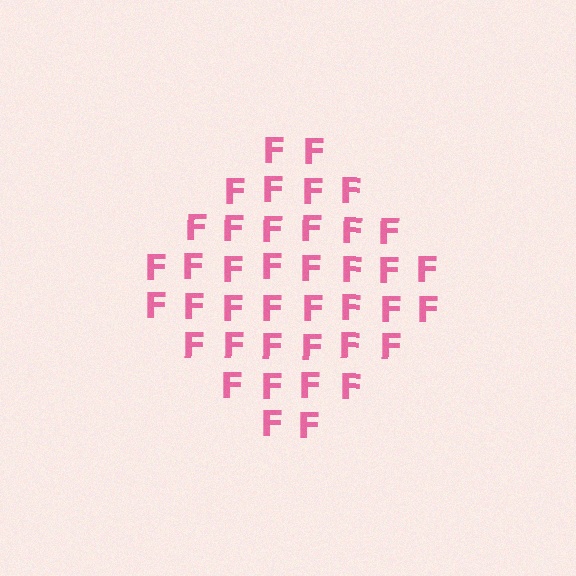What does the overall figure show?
The overall figure shows a diamond.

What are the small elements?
The small elements are letter F's.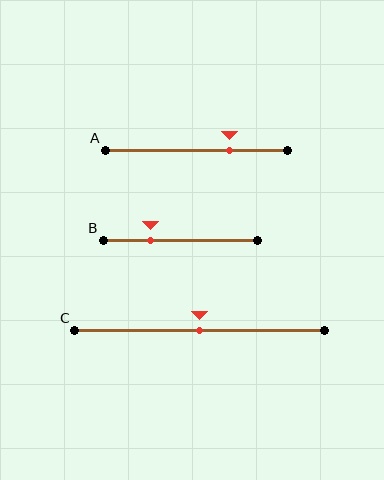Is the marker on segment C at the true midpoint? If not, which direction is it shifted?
Yes, the marker on segment C is at the true midpoint.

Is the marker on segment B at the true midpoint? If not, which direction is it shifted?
No, the marker on segment B is shifted to the left by about 19% of the segment length.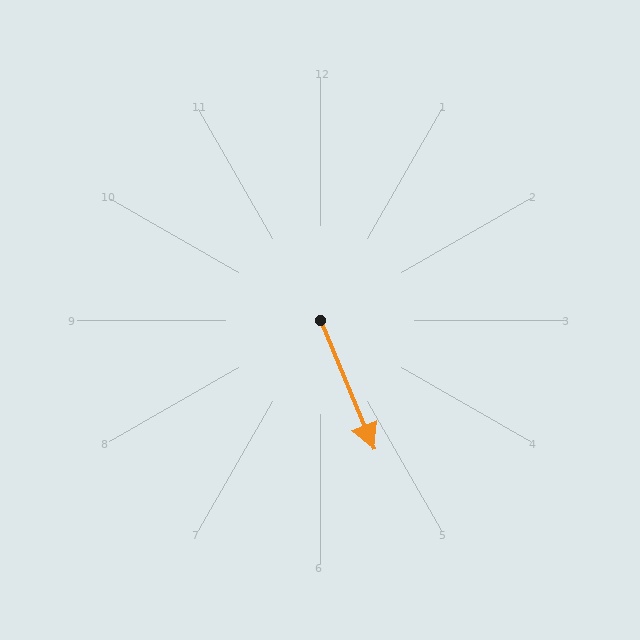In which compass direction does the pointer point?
Southeast.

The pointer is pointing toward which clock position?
Roughly 5 o'clock.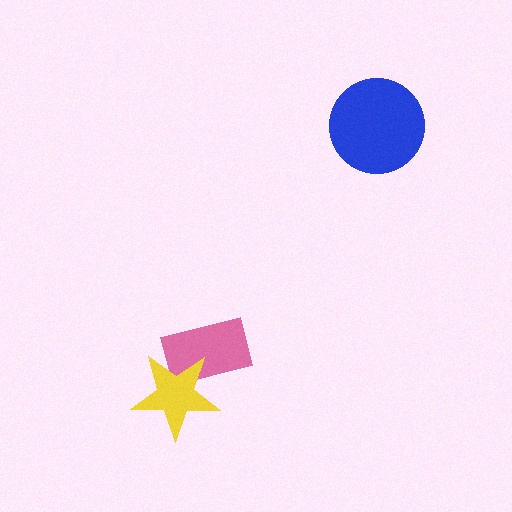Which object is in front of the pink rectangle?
The yellow star is in front of the pink rectangle.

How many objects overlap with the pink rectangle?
1 object overlaps with the pink rectangle.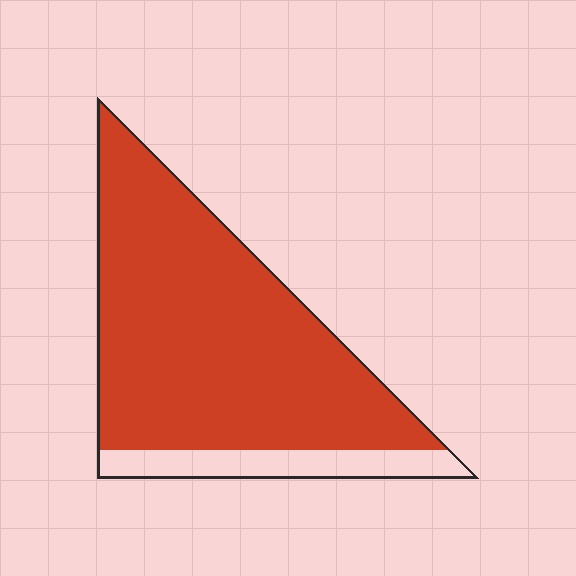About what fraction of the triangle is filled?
About five sixths (5/6).